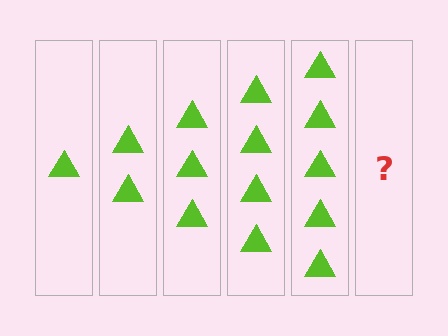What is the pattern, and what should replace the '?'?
The pattern is that each step adds one more triangle. The '?' should be 6 triangles.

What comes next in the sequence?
The next element should be 6 triangles.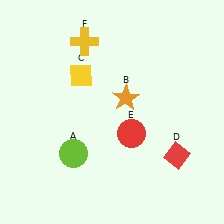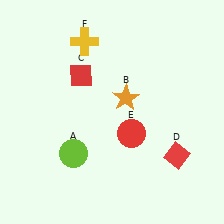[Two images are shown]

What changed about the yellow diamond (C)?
In Image 1, C is yellow. In Image 2, it changed to red.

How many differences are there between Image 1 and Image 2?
There is 1 difference between the two images.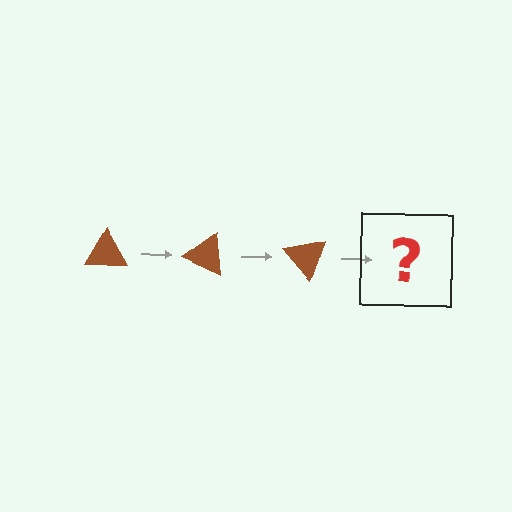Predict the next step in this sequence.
The next step is a brown triangle rotated 75 degrees.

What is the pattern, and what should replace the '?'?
The pattern is that the triangle rotates 25 degrees each step. The '?' should be a brown triangle rotated 75 degrees.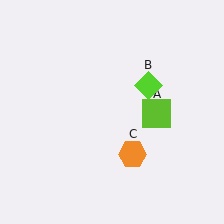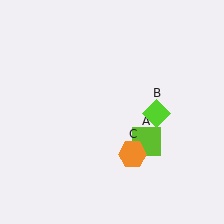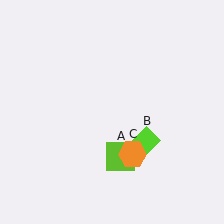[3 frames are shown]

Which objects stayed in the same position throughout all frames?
Orange hexagon (object C) remained stationary.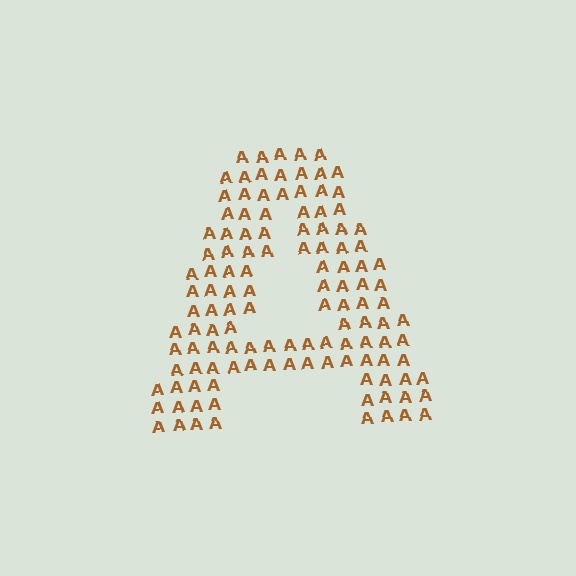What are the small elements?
The small elements are letter A's.